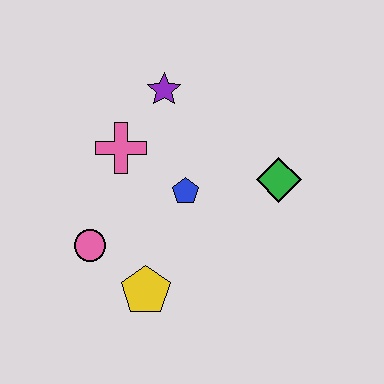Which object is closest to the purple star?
The pink cross is closest to the purple star.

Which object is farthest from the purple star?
The yellow pentagon is farthest from the purple star.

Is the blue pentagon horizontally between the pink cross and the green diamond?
Yes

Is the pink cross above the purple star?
No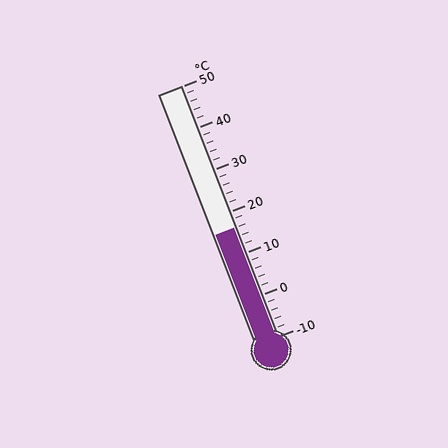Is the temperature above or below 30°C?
The temperature is below 30°C.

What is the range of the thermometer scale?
The thermometer scale ranges from -10°C to 50°C.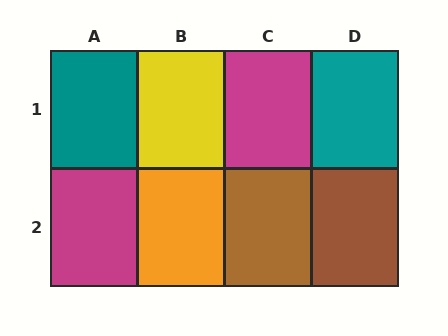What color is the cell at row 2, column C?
Brown.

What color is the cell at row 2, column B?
Orange.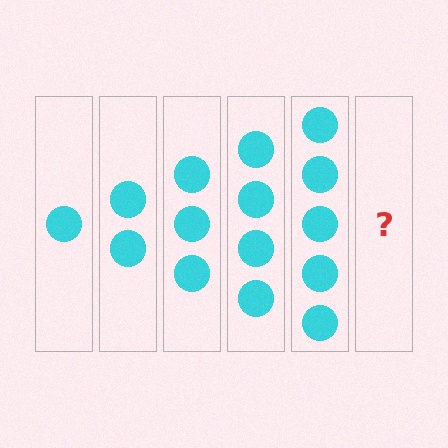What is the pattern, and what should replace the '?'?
The pattern is that each step adds one more circle. The '?' should be 6 circles.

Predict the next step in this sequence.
The next step is 6 circles.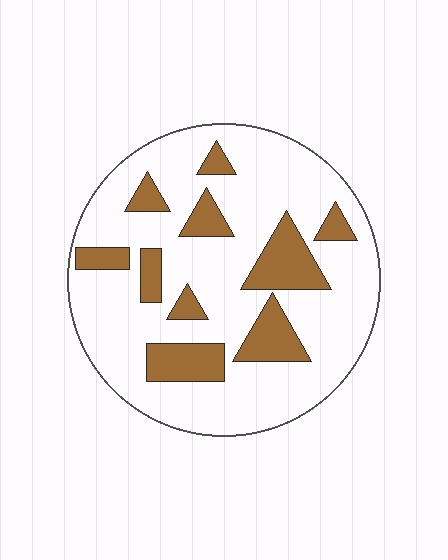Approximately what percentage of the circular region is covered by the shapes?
Approximately 20%.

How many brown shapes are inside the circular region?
10.